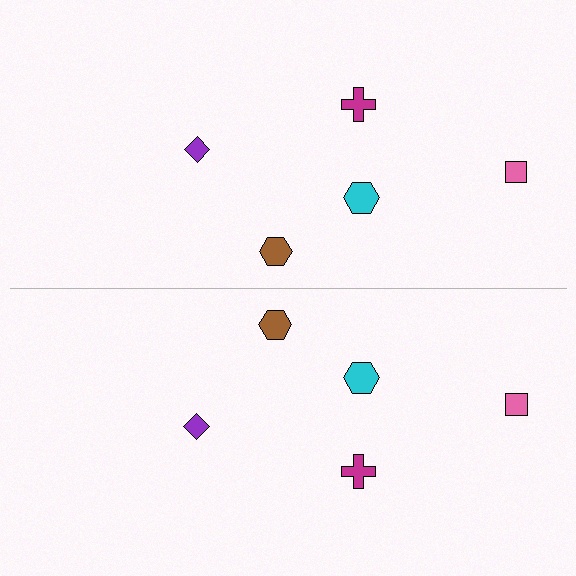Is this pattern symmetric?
Yes, this pattern has bilateral (reflection) symmetry.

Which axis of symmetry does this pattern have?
The pattern has a horizontal axis of symmetry running through the center of the image.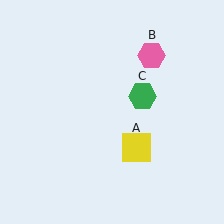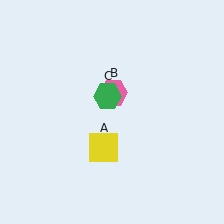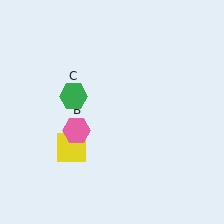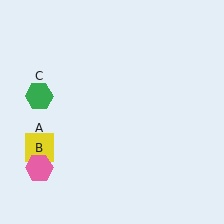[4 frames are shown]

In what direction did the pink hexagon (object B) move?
The pink hexagon (object B) moved down and to the left.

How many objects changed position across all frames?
3 objects changed position: yellow square (object A), pink hexagon (object B), green hexagon (object C).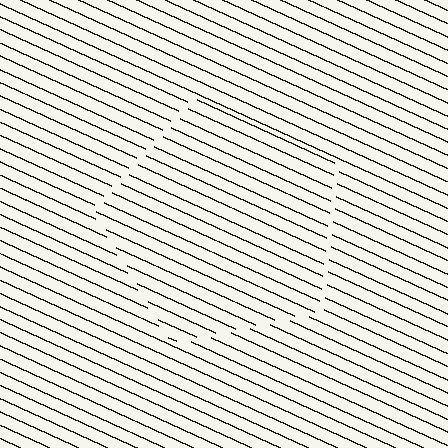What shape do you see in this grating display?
An illusory pentagon. The interior of the shape contains the same grating, shifted by half a period — the contour is defined by the phase discontinuity where line-ends from the inner and outer gratings abut.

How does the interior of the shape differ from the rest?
The interior of the shape contains the same grating, shifted by half a period — the contour is defined by the phase discontinuity where line-ends from the inner and outer gratings abut.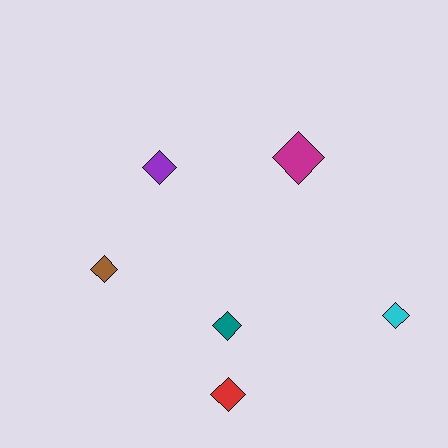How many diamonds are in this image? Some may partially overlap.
There are 6 diamonds.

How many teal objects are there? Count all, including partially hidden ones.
There is 1 teal object.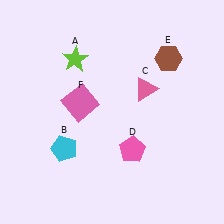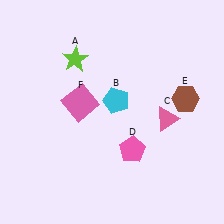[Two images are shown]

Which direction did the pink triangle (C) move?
The pink triangle (C) moved down.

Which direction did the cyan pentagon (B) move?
The cyan pentagon (B) moved right.